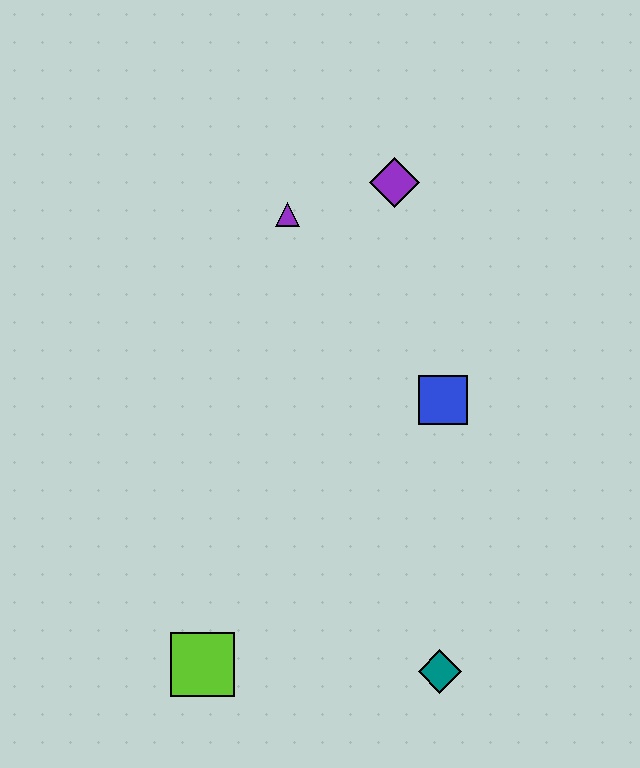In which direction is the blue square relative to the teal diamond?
The blue square is above the teal diamond.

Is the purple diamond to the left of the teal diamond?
Yes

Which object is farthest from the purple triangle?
The teal diamond is farthest from the purple triangle.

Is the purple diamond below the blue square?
No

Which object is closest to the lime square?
The teal diamond is closest to the lime square.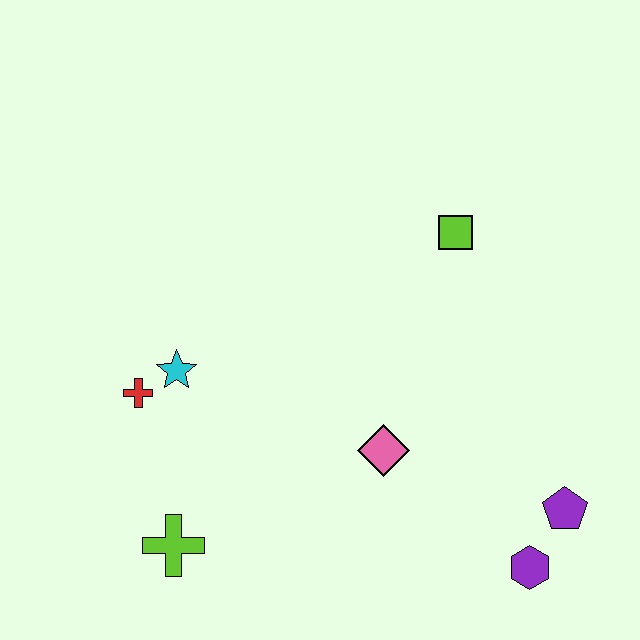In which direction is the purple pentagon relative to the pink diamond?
The purple pentagon is to the right of the pink diamond.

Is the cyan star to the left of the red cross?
No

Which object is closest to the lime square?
The pink diamond is closest to the lime square.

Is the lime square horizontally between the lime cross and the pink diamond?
No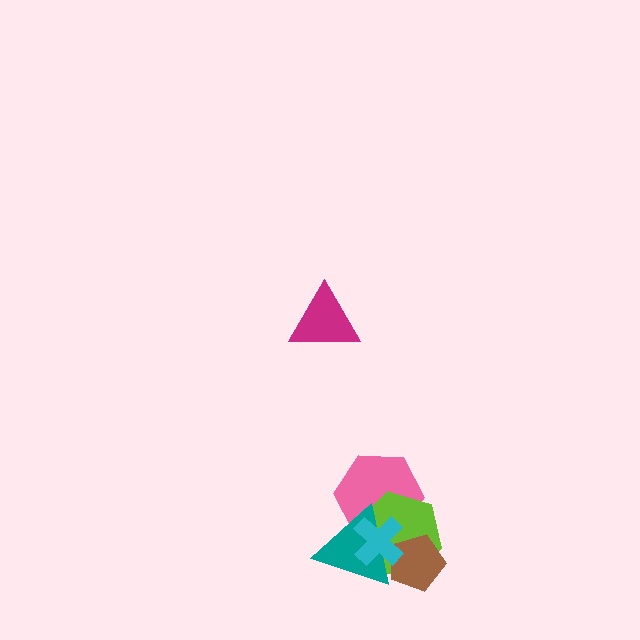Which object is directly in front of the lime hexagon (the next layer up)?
The brown pentagon is directly in front of the lime hexagon.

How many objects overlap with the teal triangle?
4 objects overlap with the teal triangle.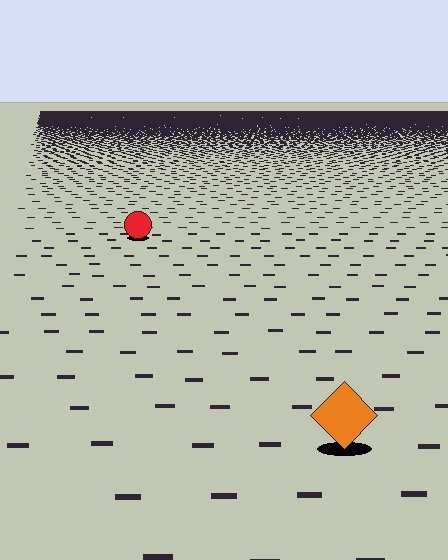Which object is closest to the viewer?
The orange diamond is closest. The texture marks near it are larger and more spread out.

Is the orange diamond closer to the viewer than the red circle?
Yes. The orange diamond is closer — you can tell from the texture gradient: the ground texture is coarser near it.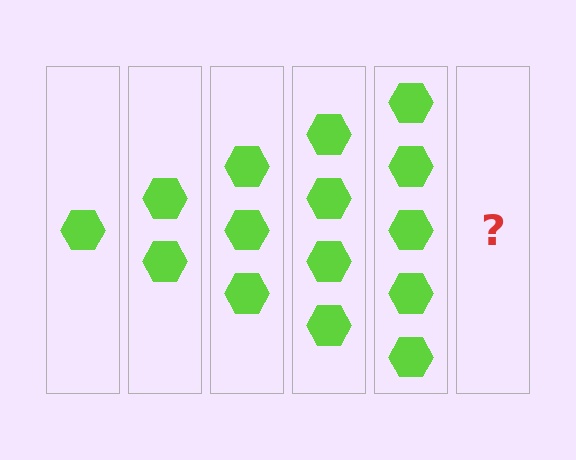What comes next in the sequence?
The next element should be 6 hexagons.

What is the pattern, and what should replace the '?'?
The pattern is that each step adds one more hexagon. The '?' should be 6 hexagons.